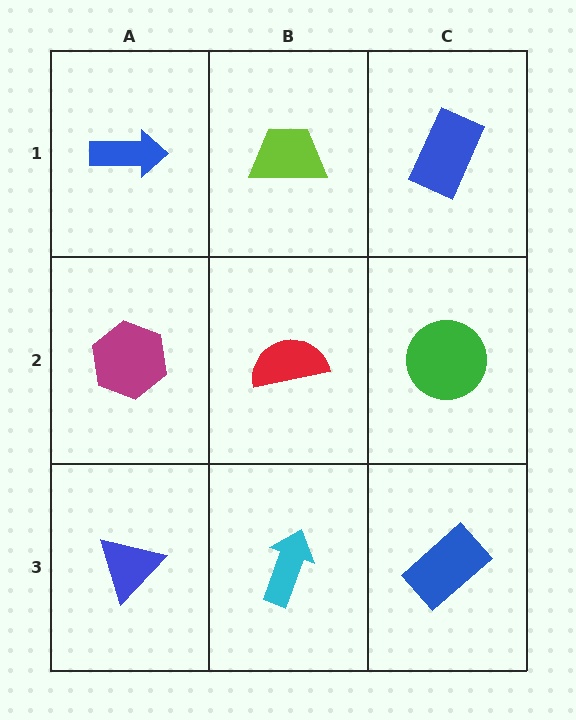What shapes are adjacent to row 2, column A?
A blue arrow (row 1, column A), a blue triangle (row 3, column A), a red semicircle (row 2, column B).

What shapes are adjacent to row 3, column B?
A red semicircle (row 2, column B), a blue triangle (row 3, column A), a blue rectangle (row 3, column C).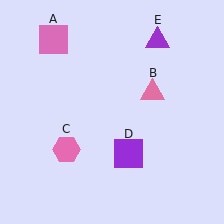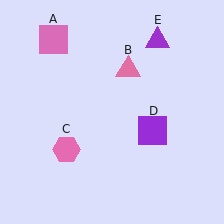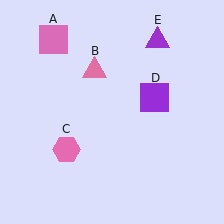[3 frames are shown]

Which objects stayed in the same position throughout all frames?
Pink square (object A) and pink hexagon (object C) and purple triangle (object E) remained stationary.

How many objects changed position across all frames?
2 objects changed position: pink triangle (object B), purple square (object D).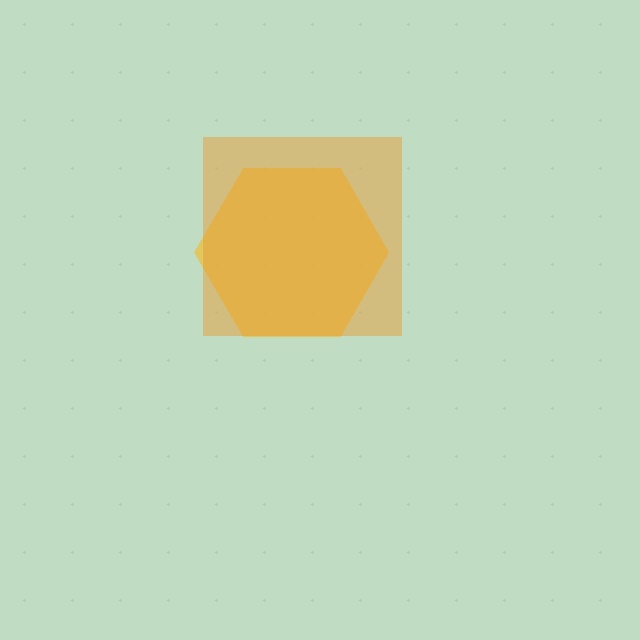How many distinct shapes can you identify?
There are 2 distinct shapes: a yellow hexagon, an orange square.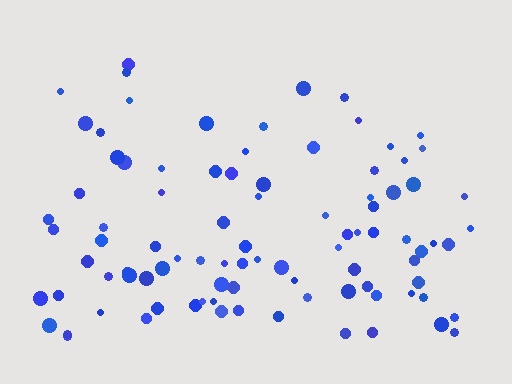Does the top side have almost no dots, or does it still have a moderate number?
Still a moderate number, just noticeably fewer than the bottom.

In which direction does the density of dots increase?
From top to bottom, with the bottom side densest.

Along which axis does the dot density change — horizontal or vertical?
Vertical.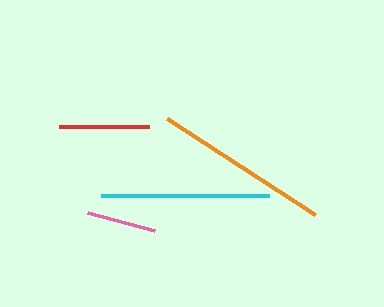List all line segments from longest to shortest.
From longest to shortest: orange, cyan, red, pink.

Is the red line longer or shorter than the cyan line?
The cyan line is longer than the red line.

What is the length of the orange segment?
The orange segment is approximately 177 pixels long.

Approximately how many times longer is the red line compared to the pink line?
The red line is approximately 1.3 times the length of the pink line.